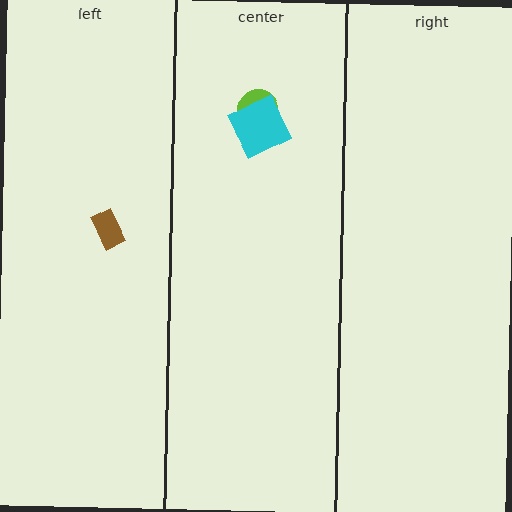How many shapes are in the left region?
1.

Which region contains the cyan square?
The center region.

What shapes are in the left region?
The brown rectangle.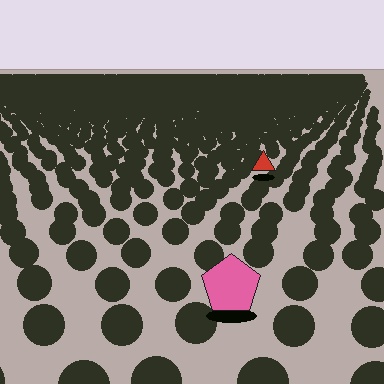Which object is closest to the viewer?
The pink pentagon is closest. The texture marks near it are larger and more spread out.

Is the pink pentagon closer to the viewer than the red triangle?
Yes. The pink pentagon is closer — you can tell from the texture gradient: the ground texture is coarser near it.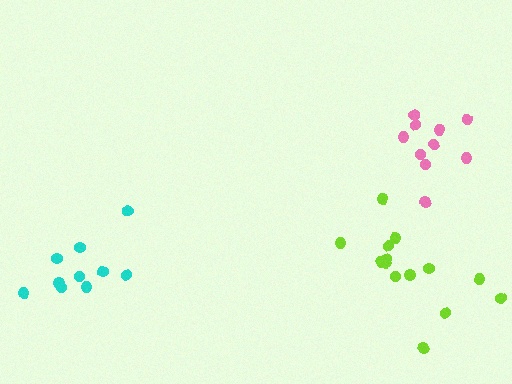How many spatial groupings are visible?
There are 3 spatial groupings.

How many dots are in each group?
Group 1: 10 dots, Group 2: 10 dots, Group 3: 14 dots (34 total).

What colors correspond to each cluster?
The clusters are colored: pink, cyan, lime.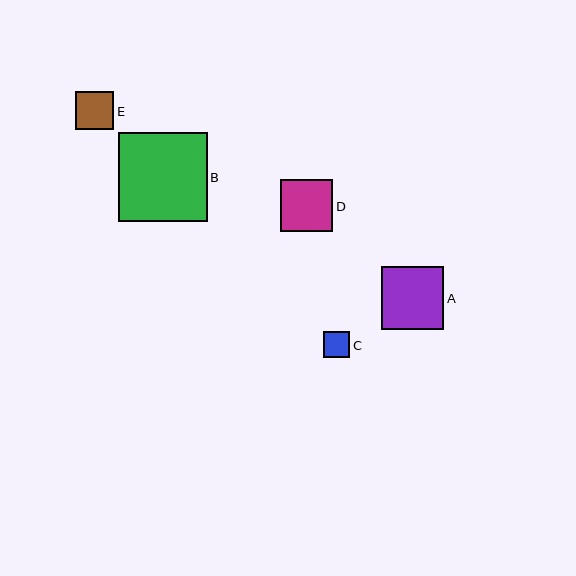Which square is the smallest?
Square C is the smallest with a size of approximately 26 pixels.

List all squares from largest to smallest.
From largest to smallest: B, A, D, E, C.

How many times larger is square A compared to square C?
Square A is approximately 2.4 times the size of square C.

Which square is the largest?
Square B is the largest with a size of approximately 89 pixels.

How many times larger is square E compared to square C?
Square E is approximately 1.5 times the size of square C.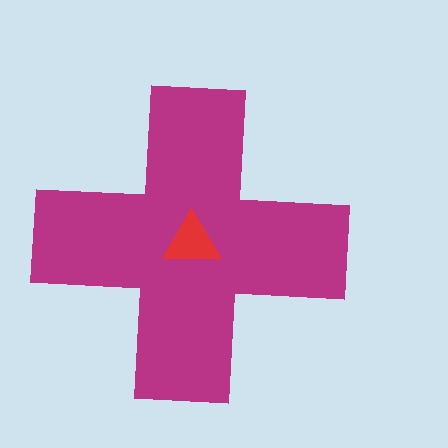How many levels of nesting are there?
2.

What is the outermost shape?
The magenta cross.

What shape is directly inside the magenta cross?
The red triangle.